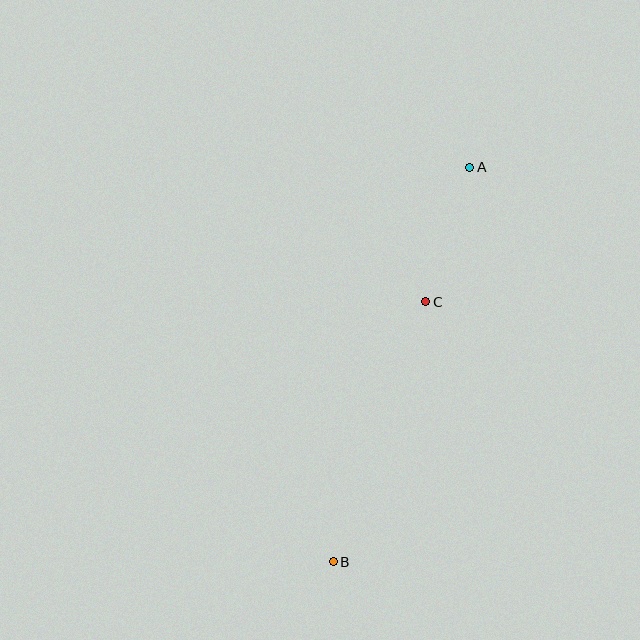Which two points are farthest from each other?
Points A and B are farthest from each other.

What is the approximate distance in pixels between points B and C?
The distance between B and C is approximately 276 pixels.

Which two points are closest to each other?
Points A and C are closest to each other.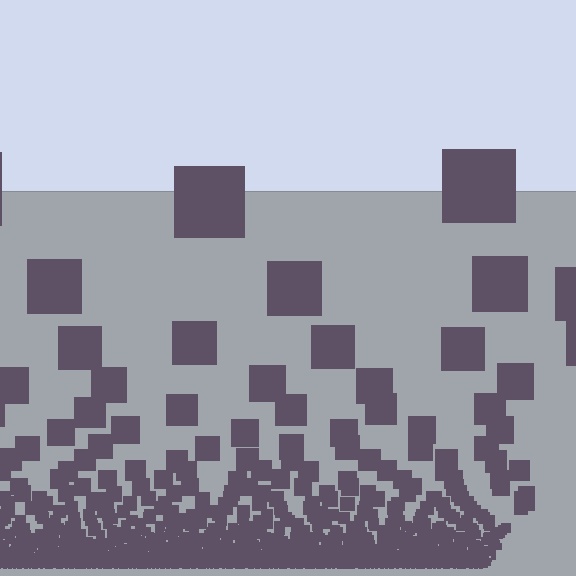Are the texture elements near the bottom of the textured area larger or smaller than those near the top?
Smaller. The gradient is inverted — elements near the bottom are smaller and denser.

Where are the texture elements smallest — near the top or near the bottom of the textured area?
Near the bottom.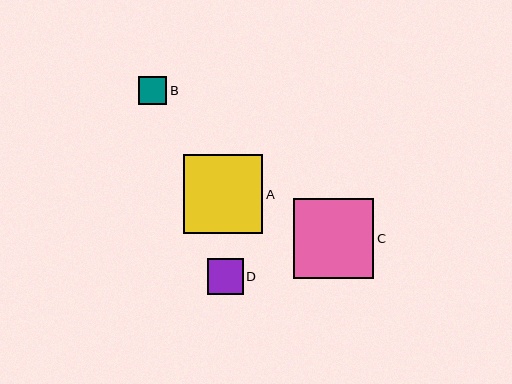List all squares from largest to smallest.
From largest to smallest: C, A, D, B.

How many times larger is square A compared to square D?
Square A is approximately 2.2 times the size of square D.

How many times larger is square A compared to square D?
Square A is approximately 2.2 times the size of square D.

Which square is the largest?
Square C is the largest with a size of approximately 80 pixels.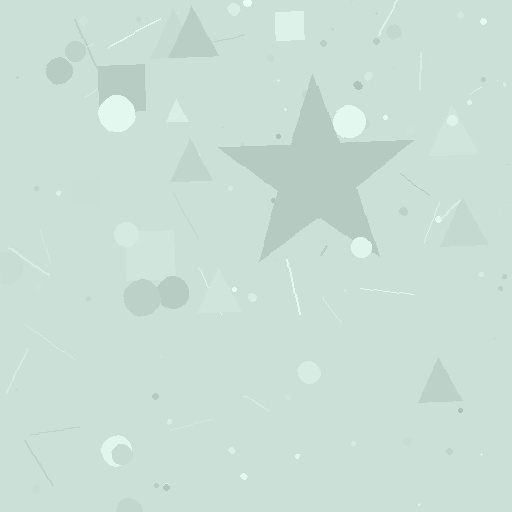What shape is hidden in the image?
A star is hidden in the image.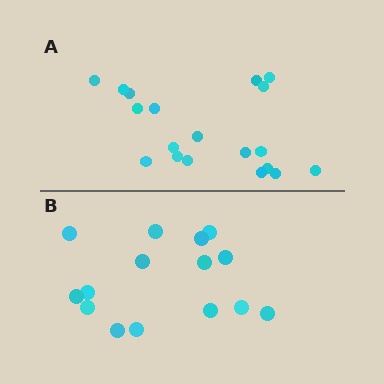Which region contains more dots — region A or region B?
Region A (the top region) has more dots.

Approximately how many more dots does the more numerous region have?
Region A has about 4 more dots than region B.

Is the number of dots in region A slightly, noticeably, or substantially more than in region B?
Region A has noticeably more, but not dramatically so. The ratio is roughly 1.3 to 1.